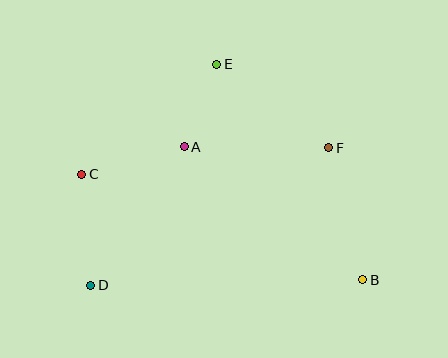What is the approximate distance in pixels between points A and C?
The distance between A and C is approximately 106 pixels.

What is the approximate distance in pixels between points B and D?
The distance between B and D is approximately 272 pixels.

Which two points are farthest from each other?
Points B and C are farthest from each other.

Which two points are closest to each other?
Points A and E are closest to each other.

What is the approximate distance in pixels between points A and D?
The distance between A and D is approximately 167 pixels.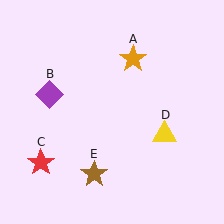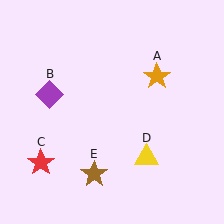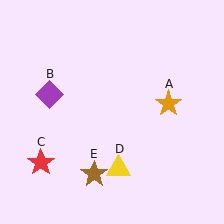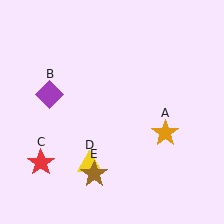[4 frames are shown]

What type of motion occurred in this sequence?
The orange star (object A), yellow triangle (object D) rotated clockwise around the center of the scene.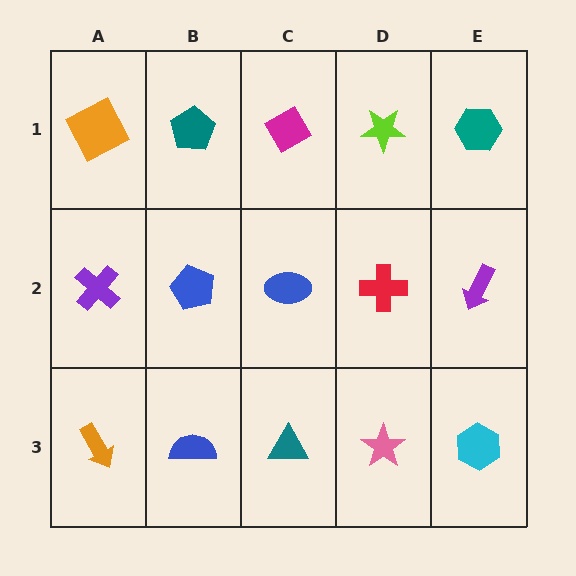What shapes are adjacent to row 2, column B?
A teal pentagon (row 1, column B), a blue semicircle (row 3, column B), a purple cross (row 2, column A), a blue ellipse (row 2, column C).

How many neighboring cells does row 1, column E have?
2.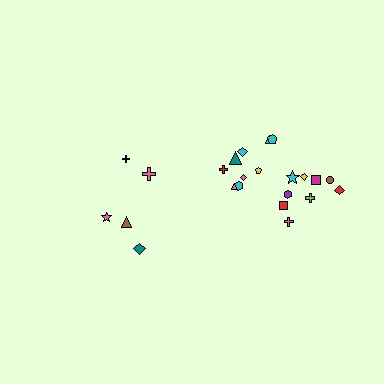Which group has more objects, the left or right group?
The right group.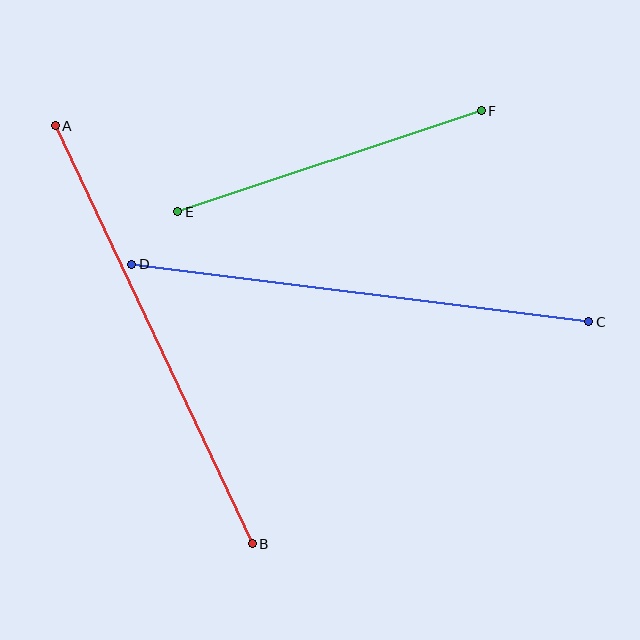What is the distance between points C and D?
The distance is approximately 461 pixels.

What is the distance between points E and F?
The distance is approximately 320 pixels.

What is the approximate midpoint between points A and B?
The midpoint is at approximately (154, 335) pixels.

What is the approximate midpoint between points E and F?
The midpoint is at approximately (329, 161) pixels.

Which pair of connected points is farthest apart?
Points A and B are farthest apart.